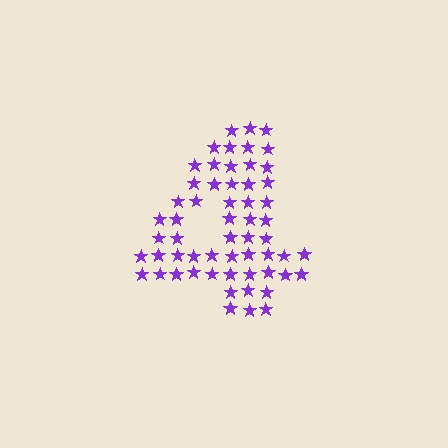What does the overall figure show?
The overall figure shows the digit 4.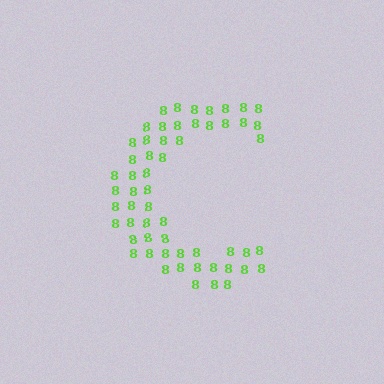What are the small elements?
The small elements are digit 8's.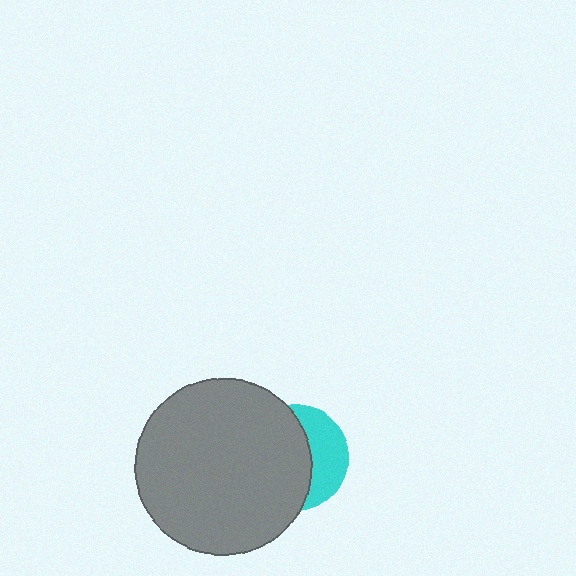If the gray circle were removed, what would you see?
You would see the complete cyan circle.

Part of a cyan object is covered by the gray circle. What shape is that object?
It is a circle.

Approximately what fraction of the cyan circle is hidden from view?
Roughly 62% of the cyan circle is hidden behind the gray circle.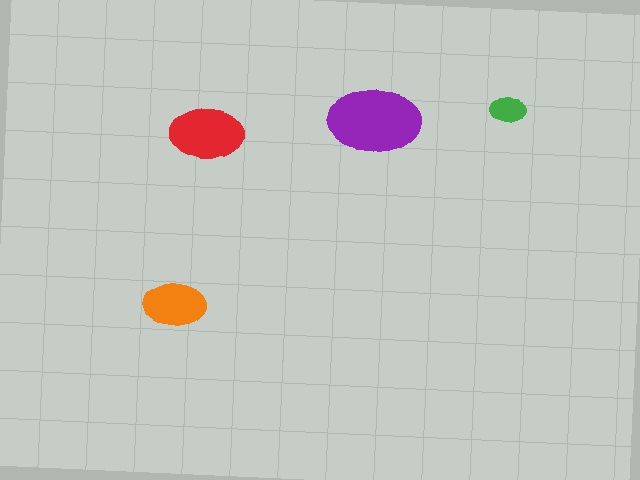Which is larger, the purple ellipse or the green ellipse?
The purple one.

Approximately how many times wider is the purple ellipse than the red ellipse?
About 1.5 times wider.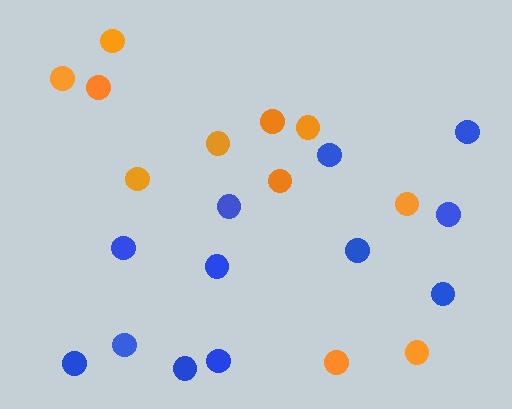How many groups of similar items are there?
There are 2 groups: one group of orange circles (11) and one group of blue circles (12).